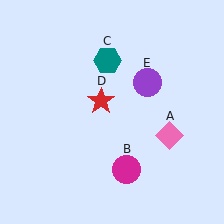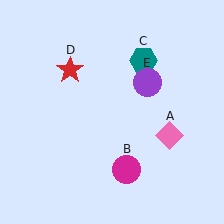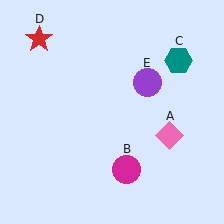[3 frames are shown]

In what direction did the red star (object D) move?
The red star (object D) moved up and to the left.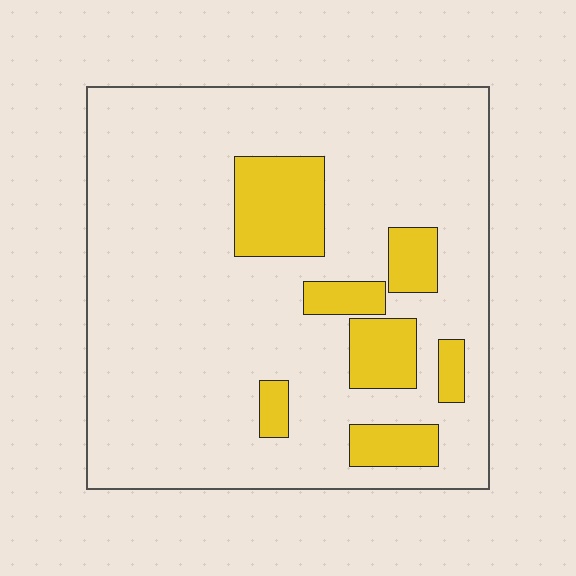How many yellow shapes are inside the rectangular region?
7.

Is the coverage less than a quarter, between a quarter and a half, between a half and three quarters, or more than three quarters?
Less than a quarter.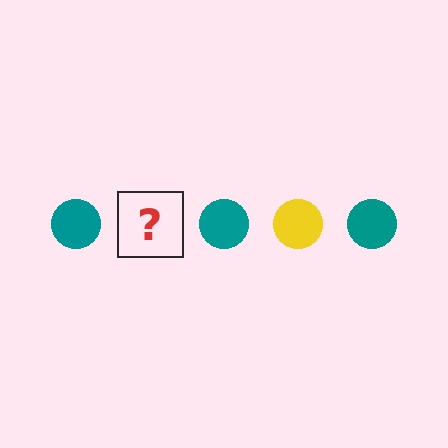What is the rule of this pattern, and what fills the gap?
The rule is that the pattern cycles through teal, yellow circles. The gap should be filled with a yellow circle.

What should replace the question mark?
The question mark should be replaced with a yellow circle.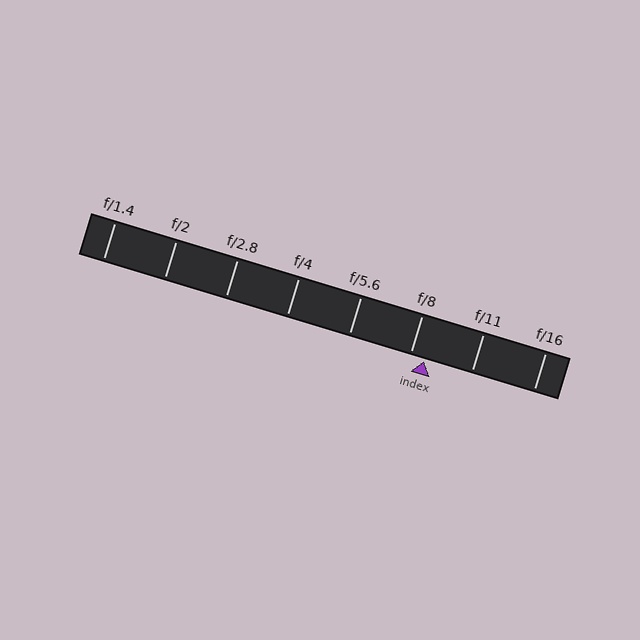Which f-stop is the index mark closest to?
The index mark is closest to f/8.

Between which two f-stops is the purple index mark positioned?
The index mark is between f/8 and f/11.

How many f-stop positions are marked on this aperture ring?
There are 8 f-stop positions marked.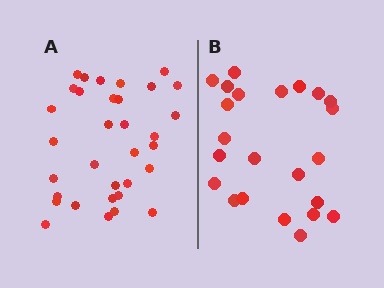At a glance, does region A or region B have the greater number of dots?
Region A (the left region) has more dots.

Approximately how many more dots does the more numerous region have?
Region A has roughly 10 or so more dots than region B.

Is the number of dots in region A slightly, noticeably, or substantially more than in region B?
Region A has noticeably more, but not dramatically so. The ratio is roughly 1.4 to 1.